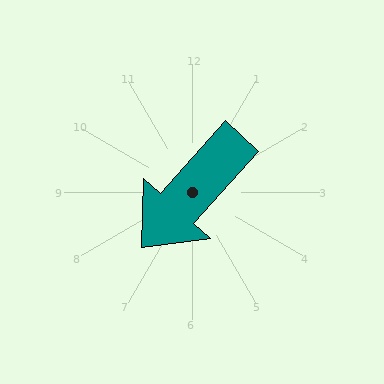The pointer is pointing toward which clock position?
Roughly 7 o'clock.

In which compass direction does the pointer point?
Southwest.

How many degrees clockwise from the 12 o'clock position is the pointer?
Approximately 222 degrees.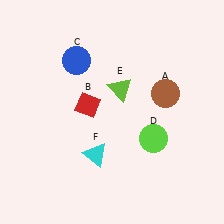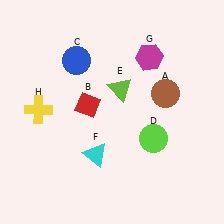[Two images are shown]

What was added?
A magenta hexagon (G), a yellow cross (H) were added in Image 2.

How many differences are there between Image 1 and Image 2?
There are 2 differences between the two images.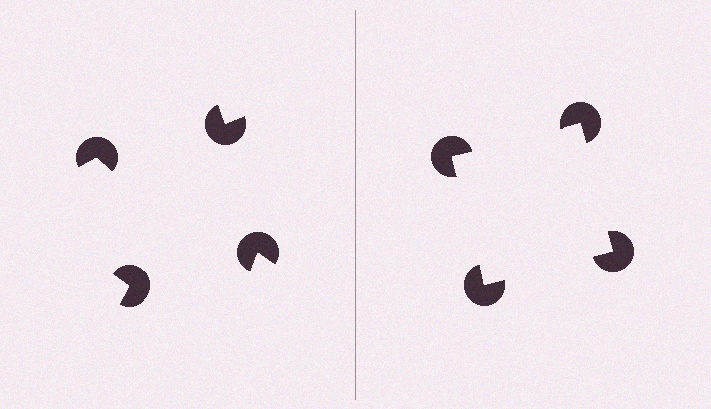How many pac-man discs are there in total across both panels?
8 — 4 on each side.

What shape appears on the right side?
An illusory square.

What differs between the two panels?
The pac-man discs are positioned identically on both sides; only the wedge orientations differ. On the right they align to a square; on the left they are misaligned.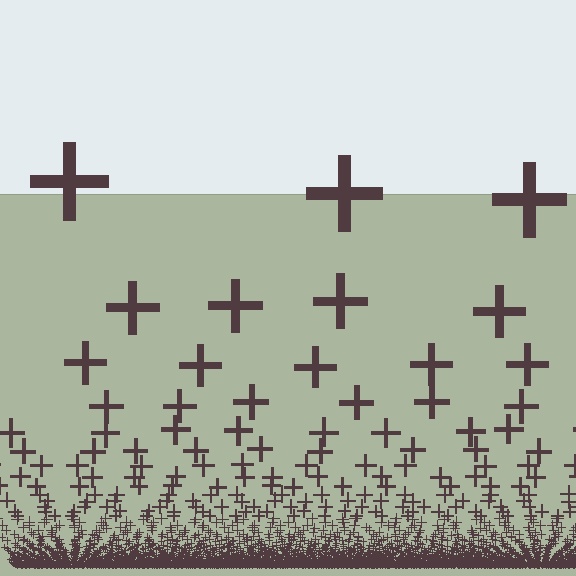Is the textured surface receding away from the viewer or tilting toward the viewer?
The surface appears to tilt toward the viewer. Texture elements get larger and sparser toward the top.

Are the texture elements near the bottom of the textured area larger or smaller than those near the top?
Smaller. The gradient is inverted — elements near the bottom are smaller and denser.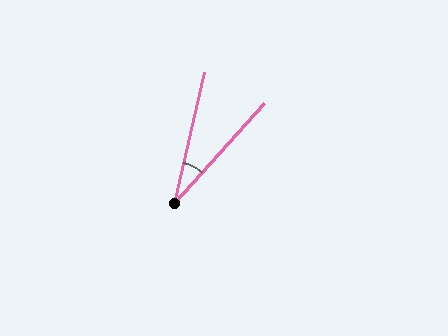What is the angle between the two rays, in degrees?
Approximately 29 degrees.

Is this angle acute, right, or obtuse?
It is acute.